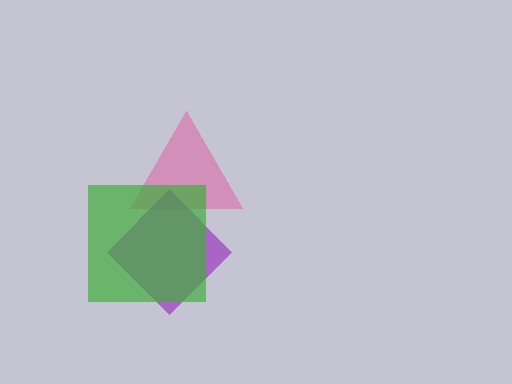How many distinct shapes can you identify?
There are 3 distinct shapes: a pink triangle, a purple diamond, a green square.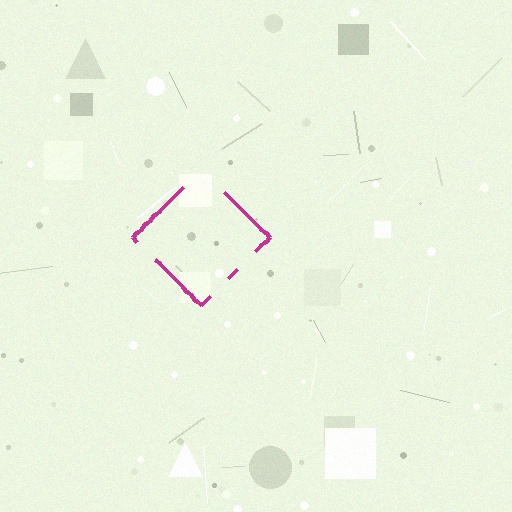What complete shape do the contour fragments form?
The contour fragments form a diamond.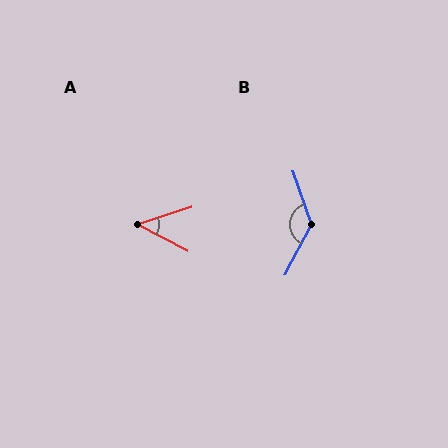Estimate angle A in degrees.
Approximately 46 degrees.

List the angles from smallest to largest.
A (46°), B (133°).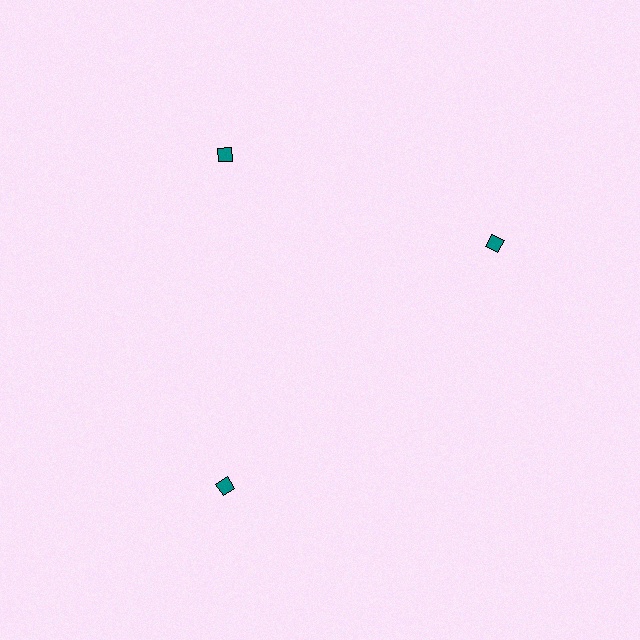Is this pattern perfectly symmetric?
No. The 3 teal diamonds are arranged in a ring, but one element near the 3 o'clock position is rotated out of alignment along the ring, breaking the 3-fold rotational symmetry.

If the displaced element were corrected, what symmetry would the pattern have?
It would have 3-fold rotational symmetry — the pattern would map onto itself every 120 degrees.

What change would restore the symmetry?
The symmetry would be restored by rotating it back into even spacing with its neighbors so that all 3 diamonds sit at equal angles and equal distance from the center.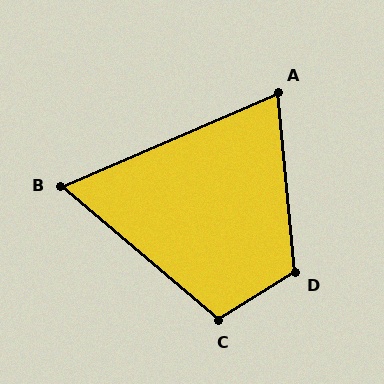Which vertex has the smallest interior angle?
B, at approximately 64 degrees.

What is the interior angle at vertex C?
Approximately 108 degrees (obtuse).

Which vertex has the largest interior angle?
D, at approximately 116 degrees.